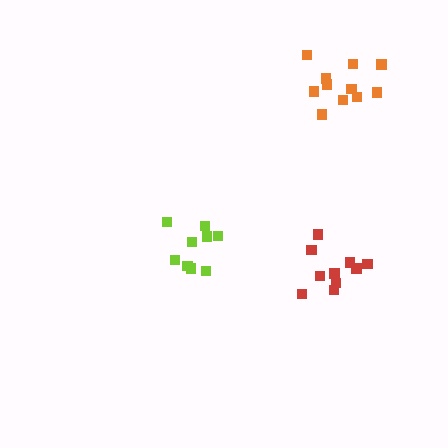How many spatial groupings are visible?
There are 3 spatial groupings.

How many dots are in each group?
Group 1: 9 dots, Group 2: 10 dots, Group 3: 11 dots (30 total).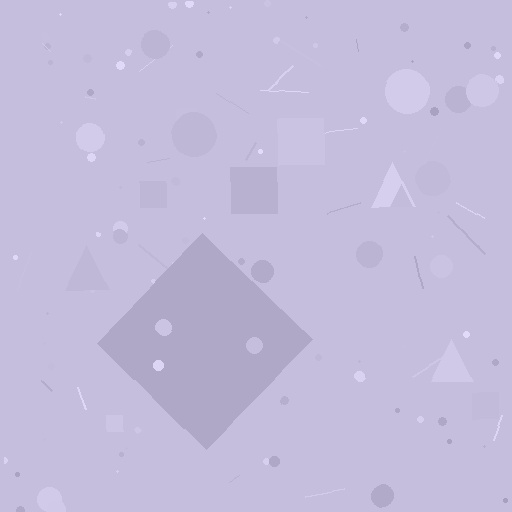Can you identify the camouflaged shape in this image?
The camouflaged shape is a diamond.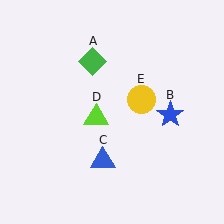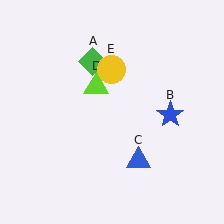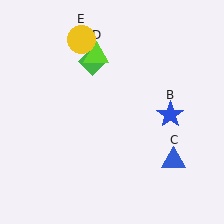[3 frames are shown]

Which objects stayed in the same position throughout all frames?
Green diamond (object A) and blue star (object B) remained stationary.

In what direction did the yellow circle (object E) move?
The yellow circle (object E) moved up and to the left.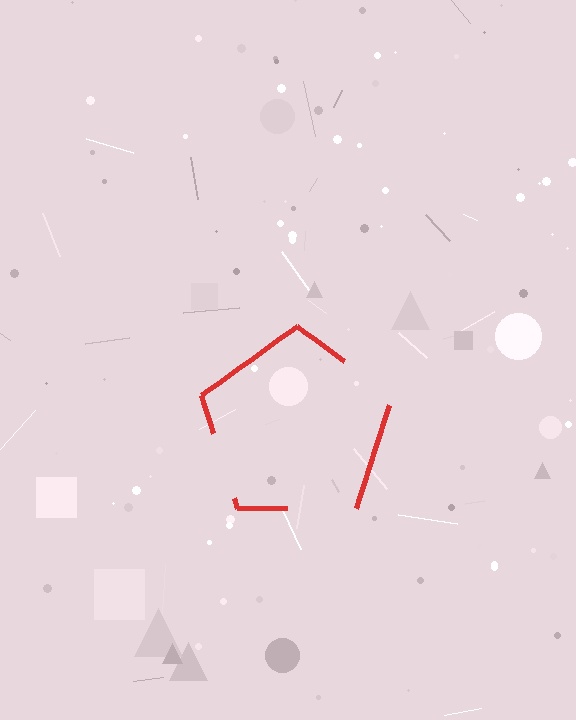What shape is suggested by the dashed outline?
The dashed outline suggests a pentagon.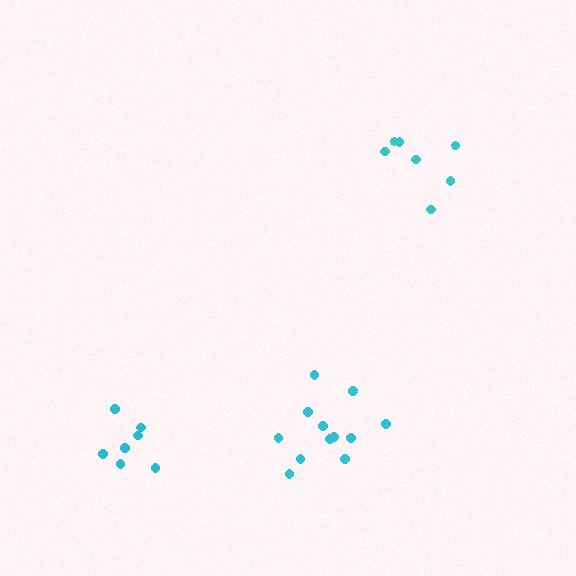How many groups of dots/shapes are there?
There are 3 groups.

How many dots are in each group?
Group 1: 12 dots, Group 2: 7 dots, Group 3: 7 dots (26 total).